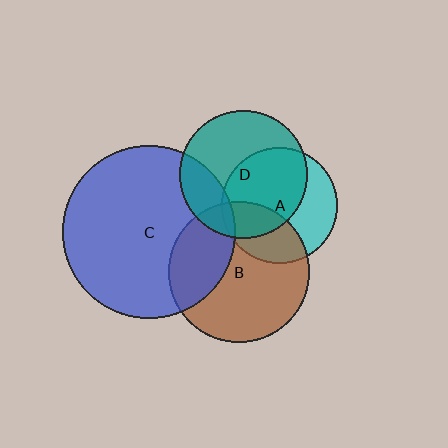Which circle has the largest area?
Circle C (blue).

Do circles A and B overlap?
Yes.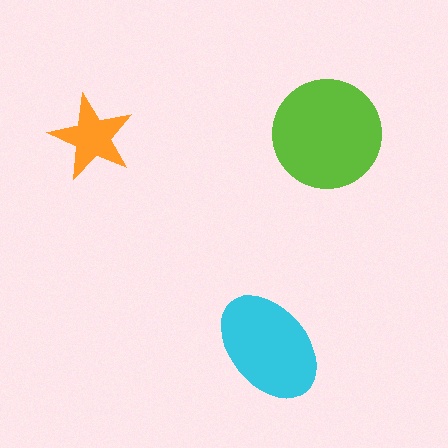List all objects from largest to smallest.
The lime circle, the cyan ellipse, the orange star.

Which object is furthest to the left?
The orange star is leftmost.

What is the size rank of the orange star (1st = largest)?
3rd.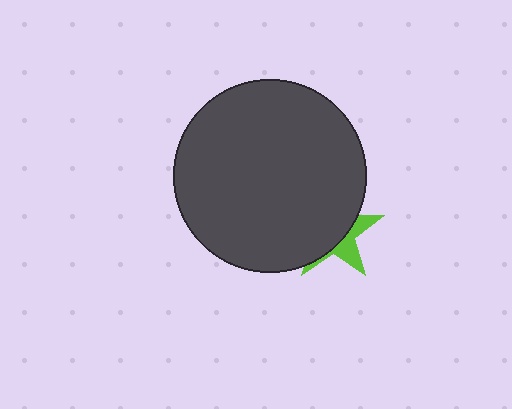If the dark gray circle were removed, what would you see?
You would see the complete lime star.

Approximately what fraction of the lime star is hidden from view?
Roughly 66% of the lime star is hidden behind the dark gray circle.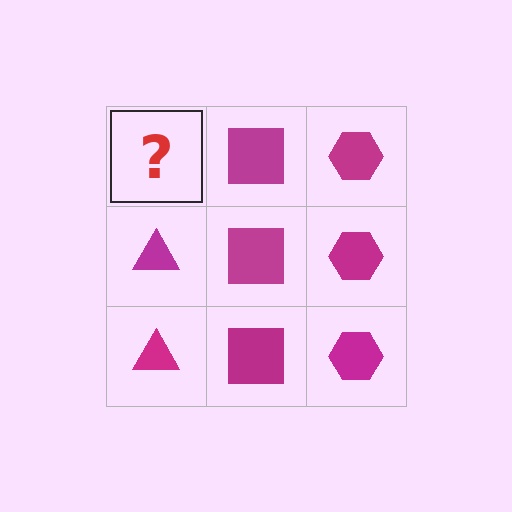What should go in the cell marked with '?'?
The missing cell should contain a magenta triangle.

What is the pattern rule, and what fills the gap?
The rule is that each column has a consistent shape. The gap should be filled with a magenta triangle.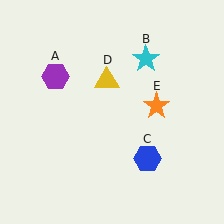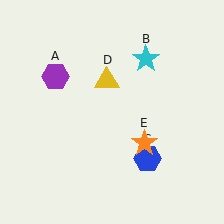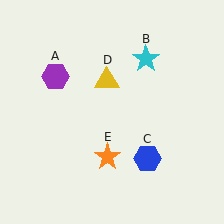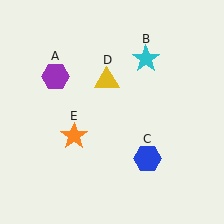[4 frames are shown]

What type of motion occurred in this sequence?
The orange star (object E) rotated clockwise around the center of the scene.